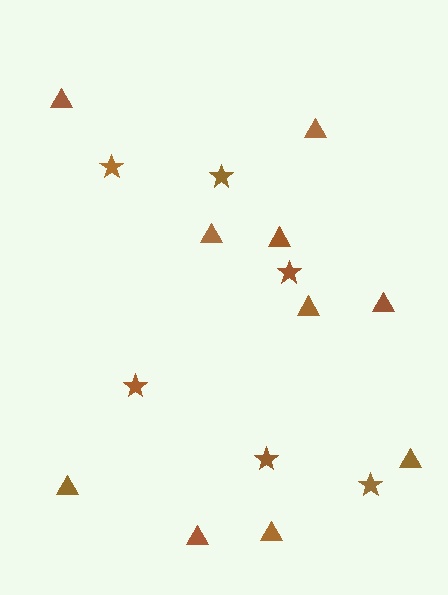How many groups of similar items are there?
There are 2 groups: one group of stars (6) and one group of triangles (10).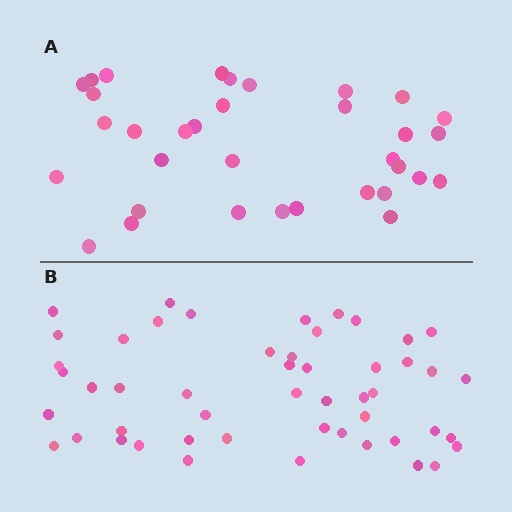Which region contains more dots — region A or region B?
Region B (the bottom region) has more dots.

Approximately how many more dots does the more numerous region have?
Region B has approximately 15 more dots than region A.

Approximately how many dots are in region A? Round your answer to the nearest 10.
About 30 dots. (The exact count is 34, which rounds to 30.)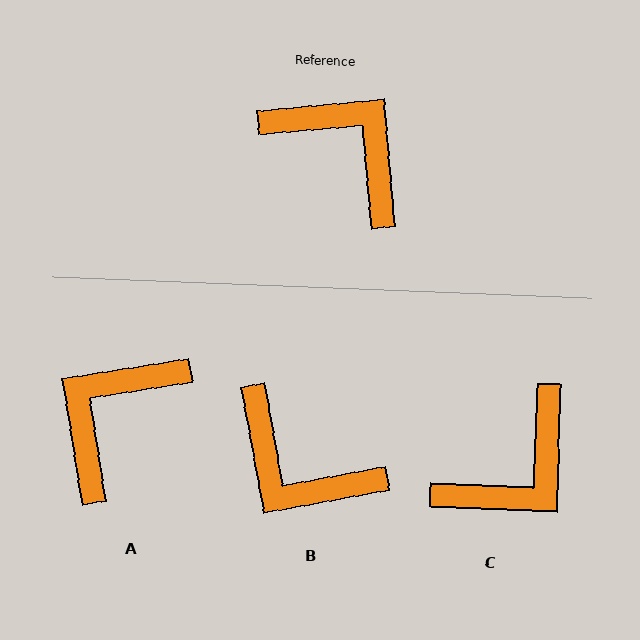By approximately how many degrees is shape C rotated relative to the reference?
Approximately 97 degrees clockwise.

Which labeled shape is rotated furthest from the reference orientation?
B, about 175 degrees away.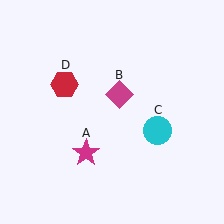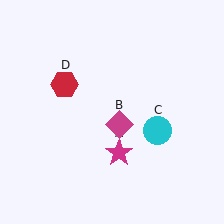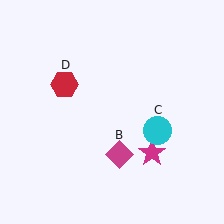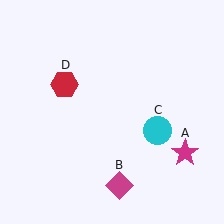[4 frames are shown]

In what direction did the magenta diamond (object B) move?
The magenta diamond (object B) moved down.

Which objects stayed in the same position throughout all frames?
Cyan circle (object C) and red hexagon (object D) remained stationary.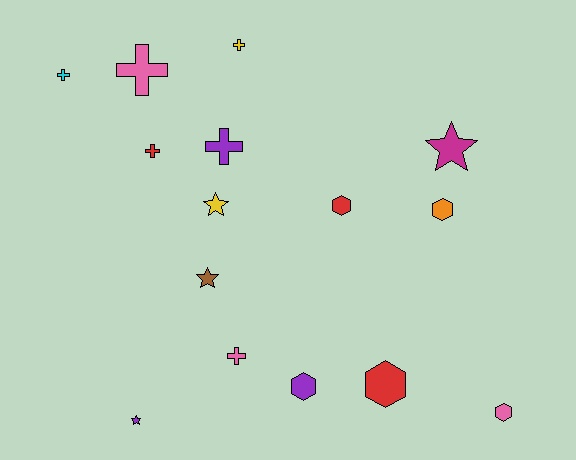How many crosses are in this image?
There are 6 crosses.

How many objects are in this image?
There are 15 objects.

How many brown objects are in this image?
There is 1 brown object.